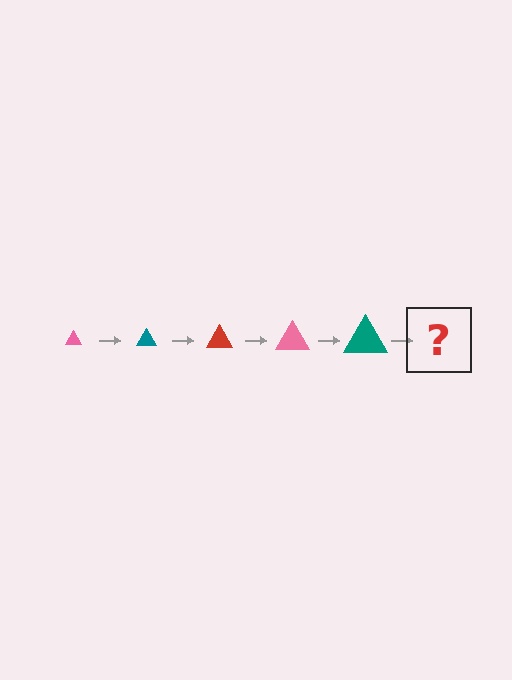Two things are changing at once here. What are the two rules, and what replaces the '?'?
The two rules are that the triangle grows larger each step and the color cycles through pink, teal, and red. The '?' should be a red triangle, larger than the previous one.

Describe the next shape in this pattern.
It should be a red triangle, larger than the previous one.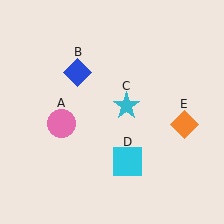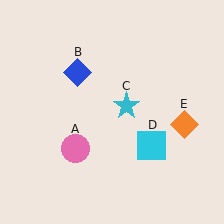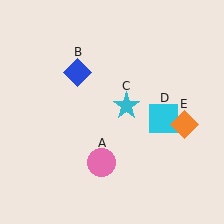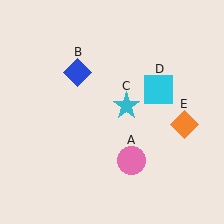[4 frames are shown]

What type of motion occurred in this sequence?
The pink circle (object A), cyan square (object D) rotated counterclockwise around the center of the scene.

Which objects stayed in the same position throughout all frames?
Blue diamond (object B) and cyan star (object C) and orange diamond (object E) remained stationary.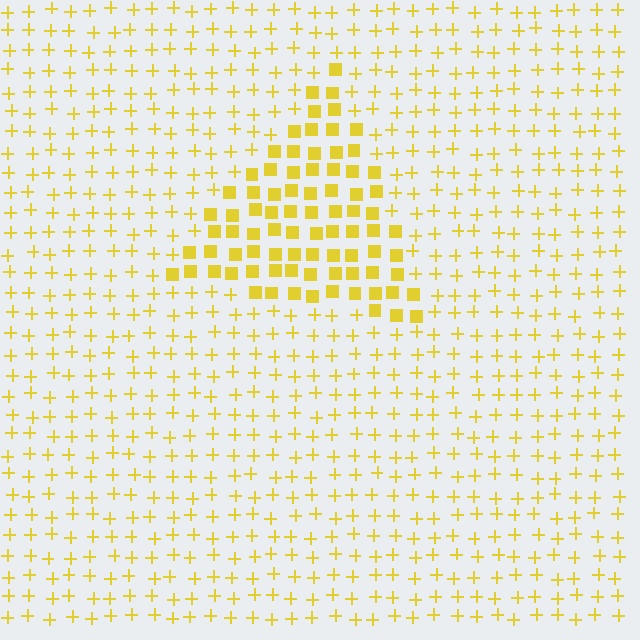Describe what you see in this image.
The image is filled with small yellow elements arranged in a uniform grid. A triangle-shaped region contains squares, while the surrounding area contains plus signs. The boundary is defined purely by the change in element shape.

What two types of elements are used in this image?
The image uses squares inside the triangle region and plus signs outside it.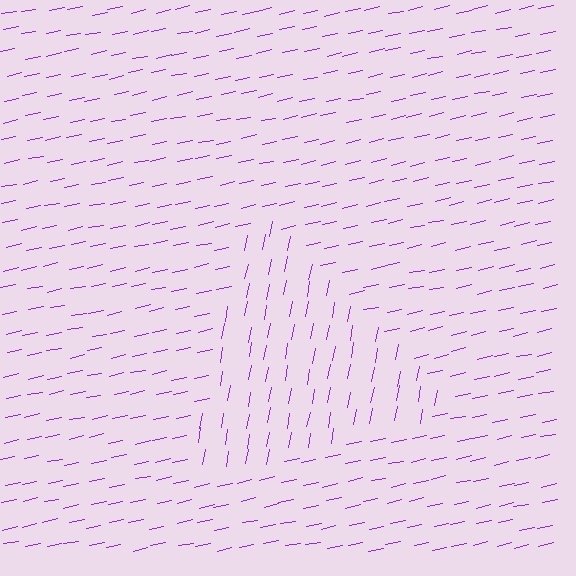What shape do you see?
I see a triangle.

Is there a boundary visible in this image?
Yes, there is a texture boundary formed by a change in line orientation.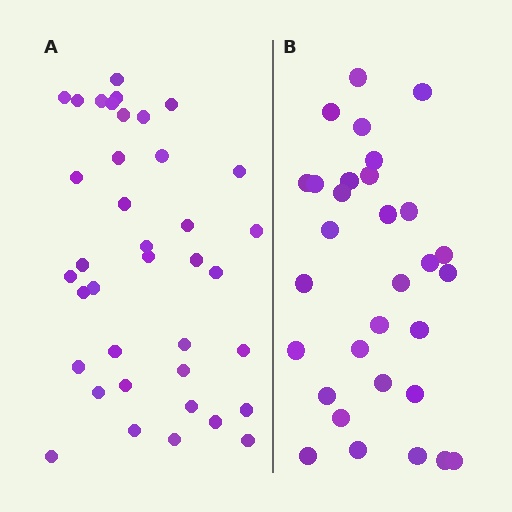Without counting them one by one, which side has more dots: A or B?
Region A (the left region) has more dots.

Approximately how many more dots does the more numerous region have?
Region A has roughly 8 or so more dots than region B.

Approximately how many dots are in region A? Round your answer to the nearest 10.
About 40 dots. (The exact count is 38, which rounds to 40.)